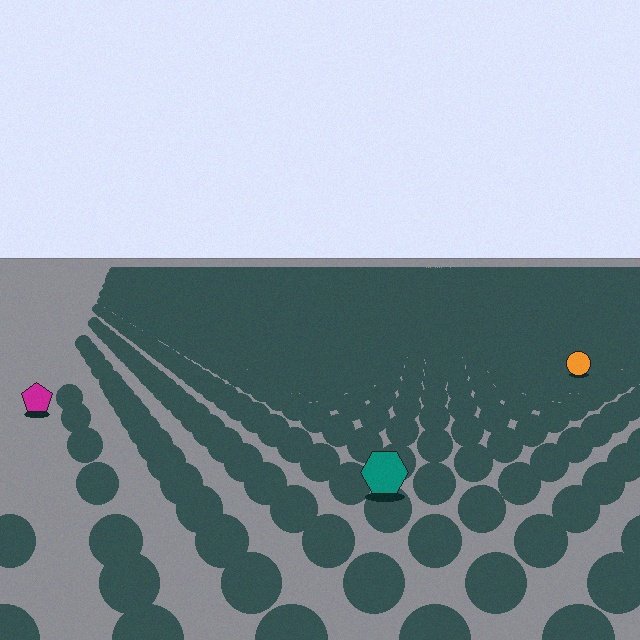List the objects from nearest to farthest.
From nearest to farthest: the teal hexagon, the magenta pentagon, the orange circle.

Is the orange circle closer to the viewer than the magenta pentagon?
No. The magenta pentagon is closer — you can tell from the texture gradient: the ground texture is coarser near it.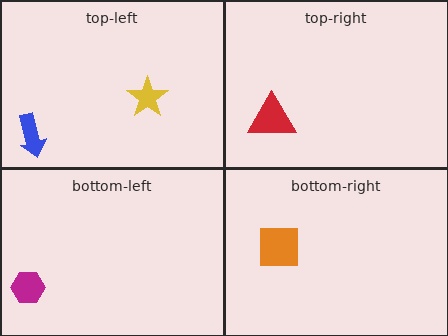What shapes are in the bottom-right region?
The orange square.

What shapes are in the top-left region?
The yellow star, the blue arrow.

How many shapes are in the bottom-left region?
1.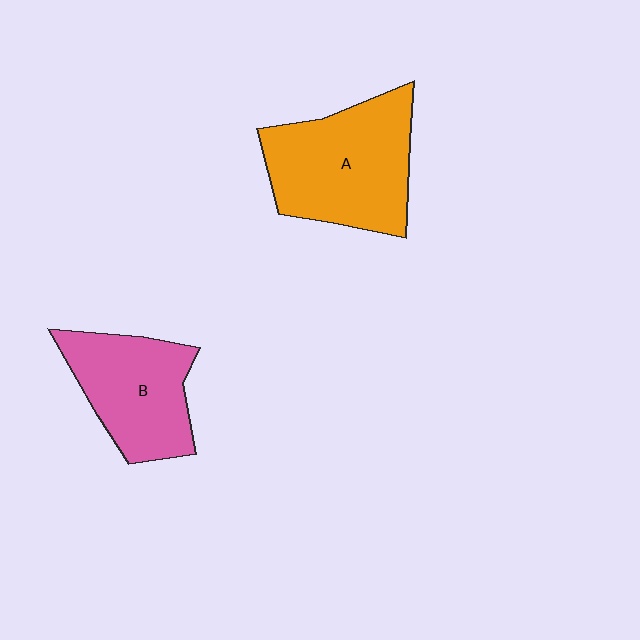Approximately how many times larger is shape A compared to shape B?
Approximately 1.3 times.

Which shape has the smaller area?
Shape B (pink).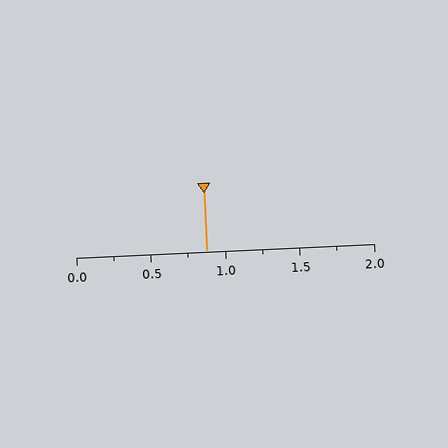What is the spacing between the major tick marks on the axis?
The major ticks are spaced 0.5 apart.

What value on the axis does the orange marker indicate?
The marker indicates approximately 0.88.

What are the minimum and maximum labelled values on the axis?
The axis runs from 0.0 to 2.0.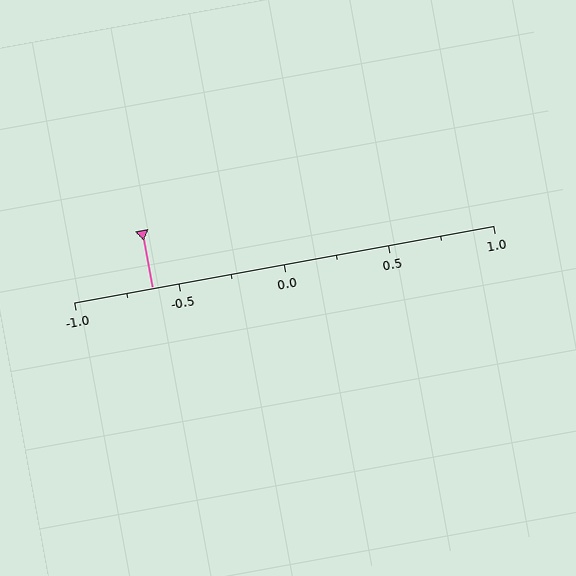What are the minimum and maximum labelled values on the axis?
The axis runs from -1.0 to 1.0.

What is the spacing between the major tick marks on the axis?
The major ticks are spaced 0.5 apart.